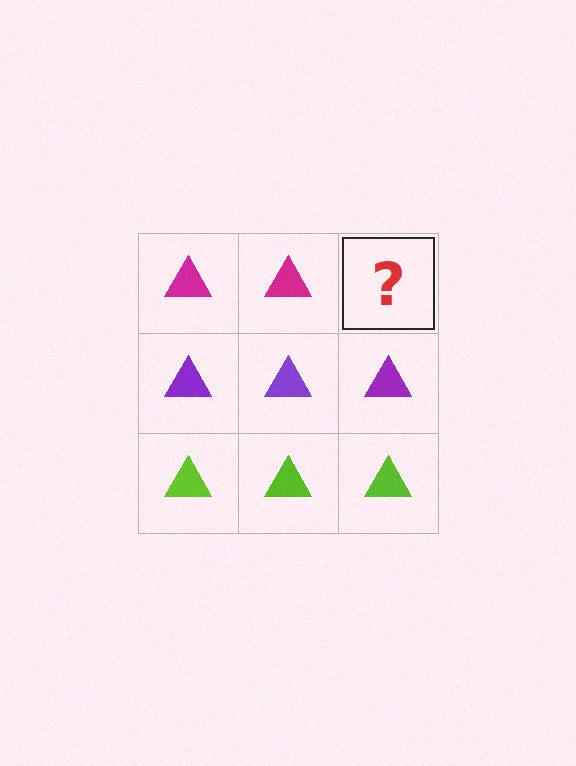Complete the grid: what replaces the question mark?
The question mark should be replaced with a magenta triangle.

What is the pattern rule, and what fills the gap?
The rule is that each row has a consistent color. The gap should be filled with a magenta triangle.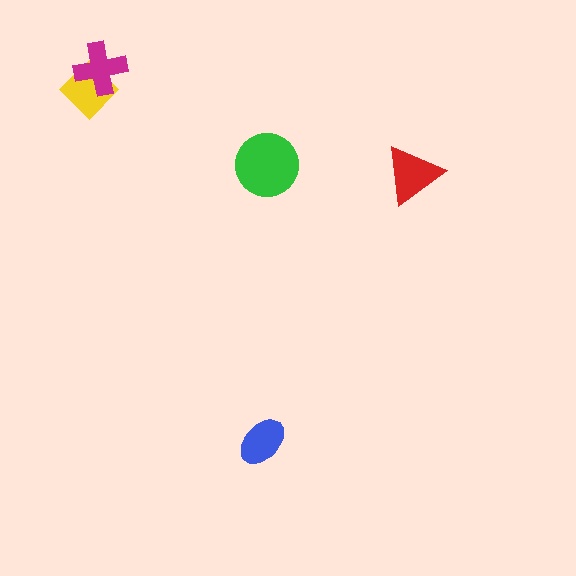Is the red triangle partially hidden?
No, no other shape covers it.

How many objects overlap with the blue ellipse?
0 objects overlap with the blue ellipse.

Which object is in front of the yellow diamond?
The magenta cross is in front of the yellow diamond.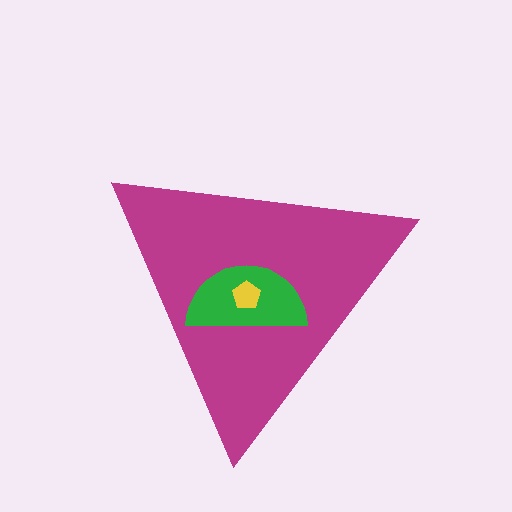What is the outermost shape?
The magenta triangle.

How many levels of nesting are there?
3.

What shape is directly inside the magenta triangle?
The green semicircle.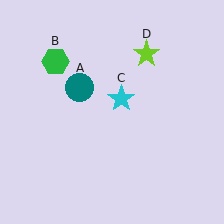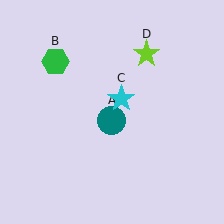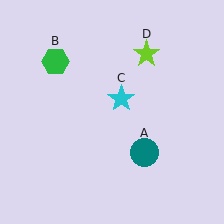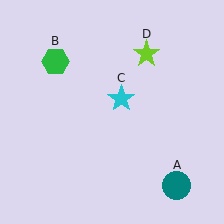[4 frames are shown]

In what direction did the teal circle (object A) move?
The teal circle (object A) moved down and to the right.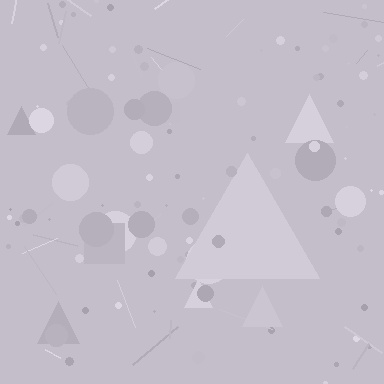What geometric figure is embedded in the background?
A triangle is embedded in the background.